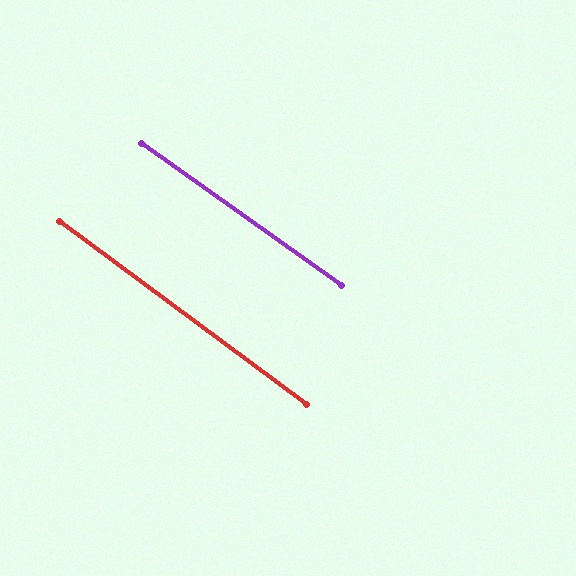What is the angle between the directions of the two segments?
Approximately 1 degree.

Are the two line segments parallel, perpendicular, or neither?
Parallel — their directions differ by only 1.1°.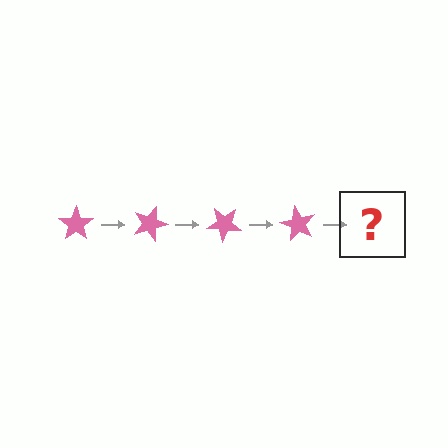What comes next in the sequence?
The next element should be a pink star rotated 80 degrees.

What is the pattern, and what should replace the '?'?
The pattern is that the star rotates 20 degrees each step. The '?' should be a pink star rotated 80 degrees.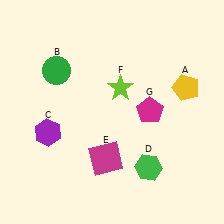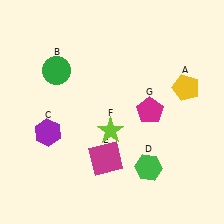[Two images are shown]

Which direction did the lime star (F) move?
The lime star (F) moved down.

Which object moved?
The lime star (F) moved down.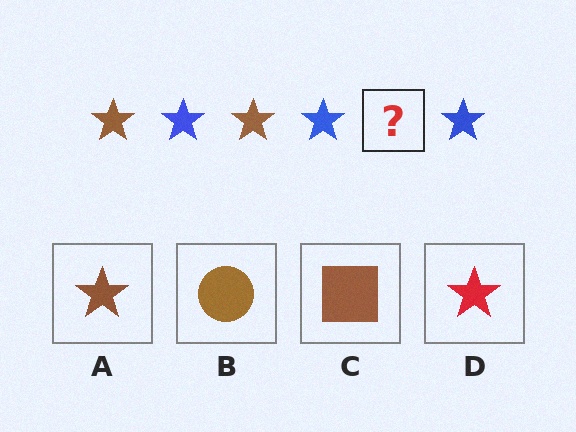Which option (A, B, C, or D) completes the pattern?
A.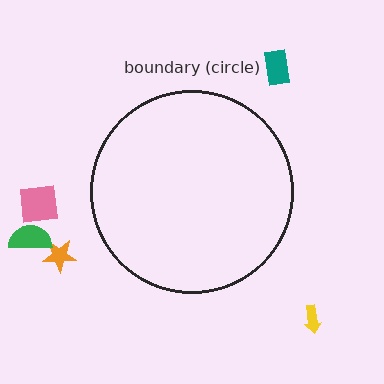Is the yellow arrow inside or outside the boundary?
Outside.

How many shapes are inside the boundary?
0 inside, 5 outside.